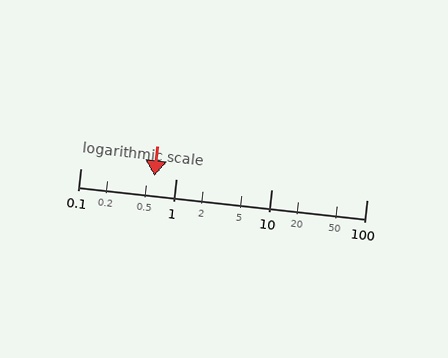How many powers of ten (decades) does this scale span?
The scale spans 3 decades, from 0.1 to 100.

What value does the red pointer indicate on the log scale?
The pointer indicates approximately 0.6.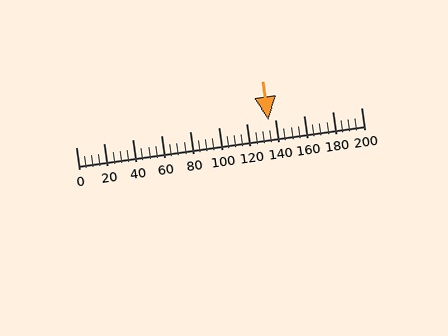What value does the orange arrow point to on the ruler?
The orange arrow points to approximately 135.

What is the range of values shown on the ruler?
The ruler shows values from 0 to 200.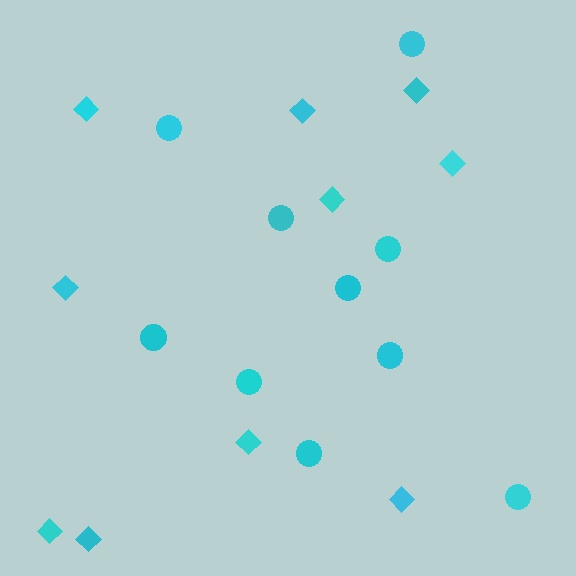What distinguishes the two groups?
There are 2 groups: one group of diamonds (10) and one group of circles (10).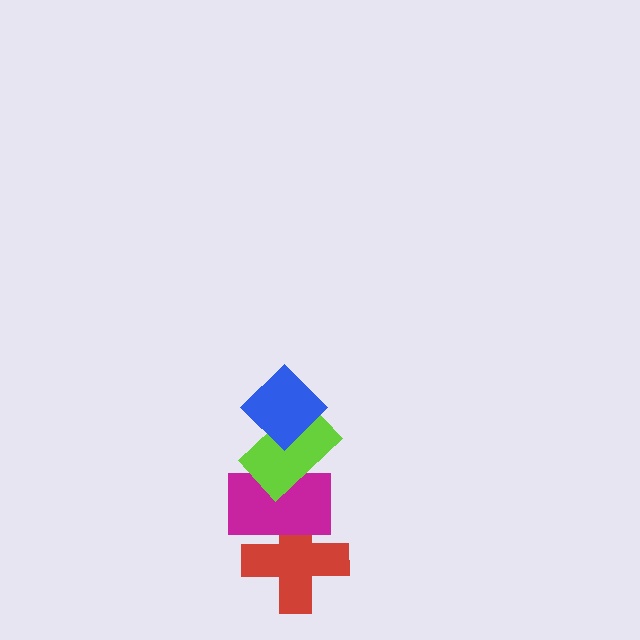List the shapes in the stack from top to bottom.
From top to bottom: the blue diamond, the lime rectangle, the magenta rectangle, the red cross.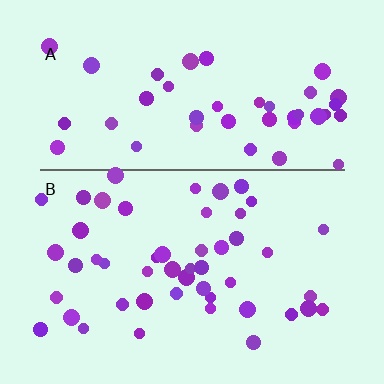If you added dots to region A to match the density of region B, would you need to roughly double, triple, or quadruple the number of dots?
Approximately double.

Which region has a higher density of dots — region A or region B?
B (the bottom).